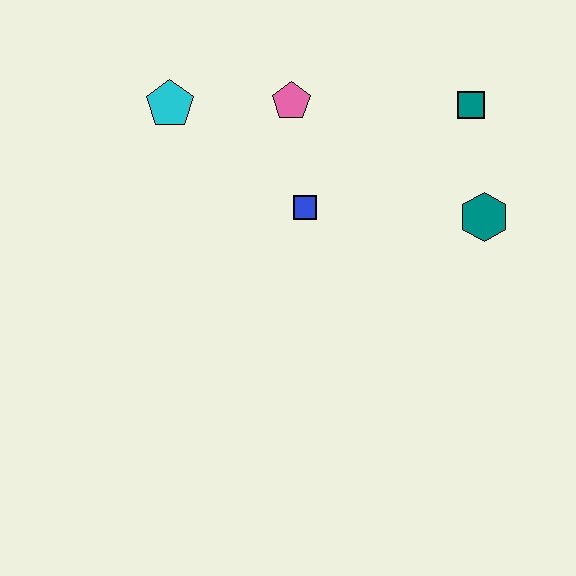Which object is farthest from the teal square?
The cyan pentagon is farthest from the teal square.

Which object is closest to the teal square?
The teal hexagon is closest to the teal square.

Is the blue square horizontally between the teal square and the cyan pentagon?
Yes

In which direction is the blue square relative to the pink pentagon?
The blue square is below the pink pentagon.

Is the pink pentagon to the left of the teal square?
Yes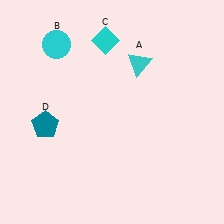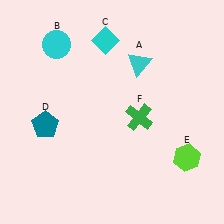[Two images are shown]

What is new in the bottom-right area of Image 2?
A lime hexagon (E) was added in the bottom-right area of Image 2.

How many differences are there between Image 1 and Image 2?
There are 2 differences between the two images.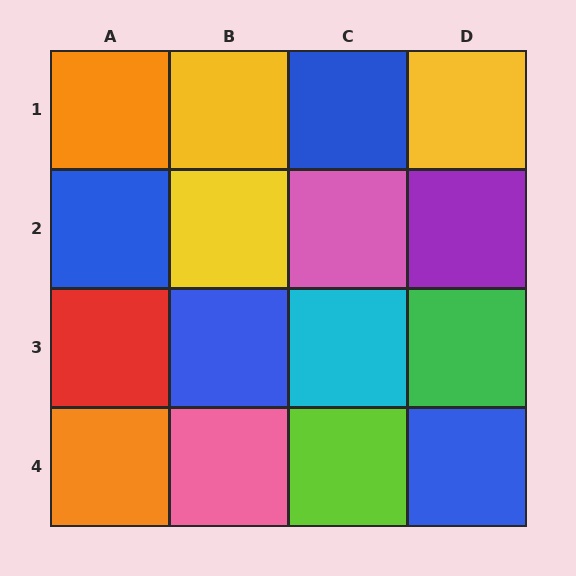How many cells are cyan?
1 cell is cyan.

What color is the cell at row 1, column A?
Orange.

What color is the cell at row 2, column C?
Pink.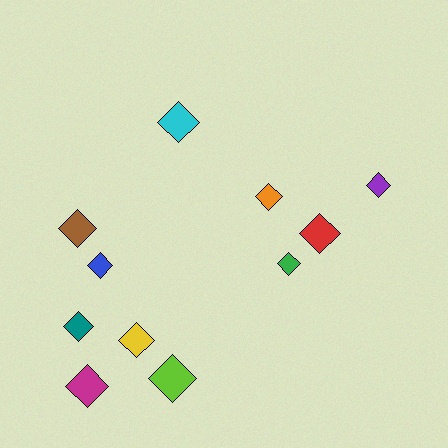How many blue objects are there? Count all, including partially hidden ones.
There is 1 blue object.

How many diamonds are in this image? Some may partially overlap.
There are 11 diamonds.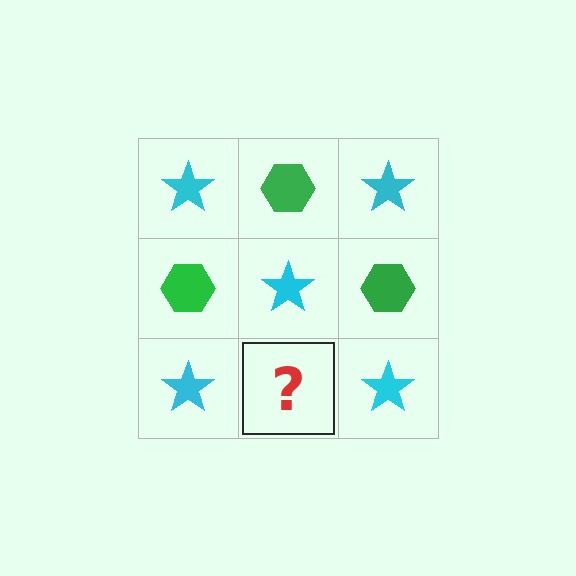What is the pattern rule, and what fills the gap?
The rule is that it alternates cyan star and green hexagon in a checkerboard pattern. The gap should be filled with a green hexagon.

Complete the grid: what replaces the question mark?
The question mark should be replaced with a green hexagon.